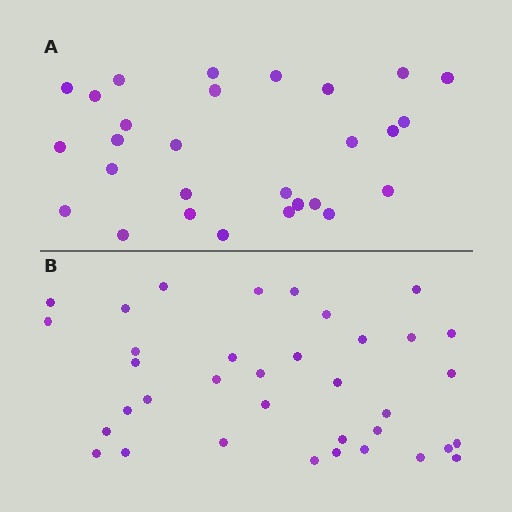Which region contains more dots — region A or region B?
Region B (the bottom region) has more dots.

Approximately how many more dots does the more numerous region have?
Region B has roughly 8 or so more dots than region A.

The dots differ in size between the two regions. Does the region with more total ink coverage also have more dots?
No. Region A has more total ink coverage because its dots are larger, but region B actually contains more individual dots. Total area can be misleading — the number of items is what matters here.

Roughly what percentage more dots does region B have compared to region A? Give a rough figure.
About 30% more.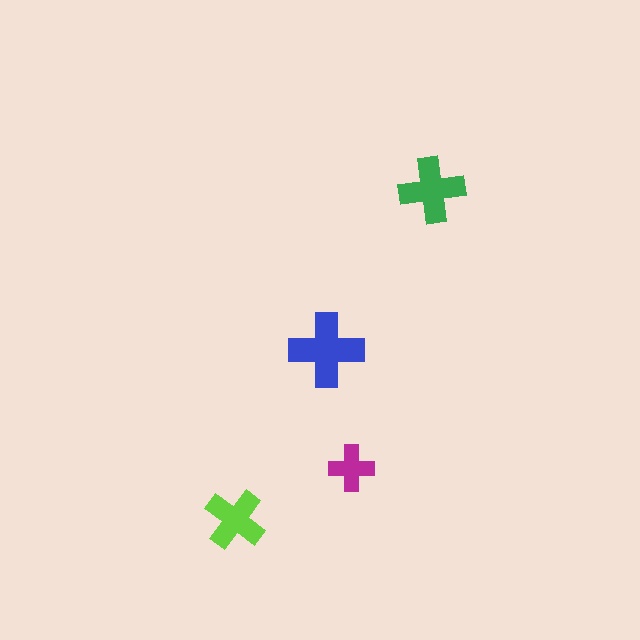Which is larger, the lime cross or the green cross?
The green one.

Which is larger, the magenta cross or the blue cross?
The blue one.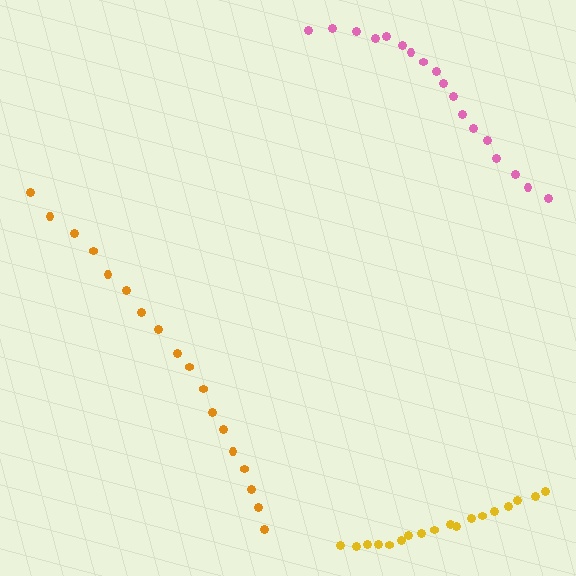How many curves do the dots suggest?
There are 3 distinct paths.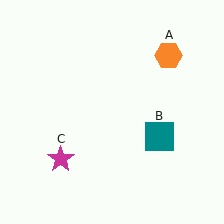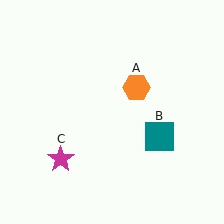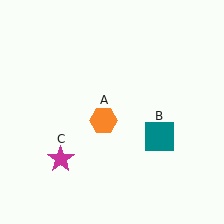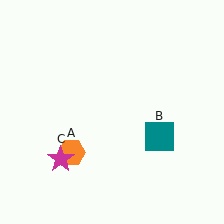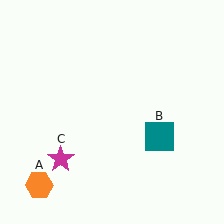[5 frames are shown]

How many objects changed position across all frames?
1 object changed position: orange hexagon (object A).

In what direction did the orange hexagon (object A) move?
The orange hexagon (object A) moved down and to the left.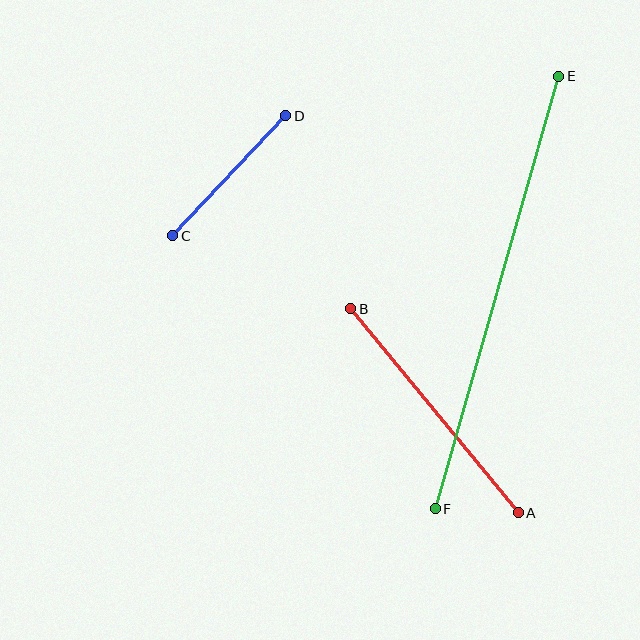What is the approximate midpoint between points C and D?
The midpoint is at approximately (229, 176) pixels.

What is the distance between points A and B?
The distance is approximately 264 pixels.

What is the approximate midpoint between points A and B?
The midpoint is at approximately (435, 411) pixels.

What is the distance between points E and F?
The distance is approximately 450 pixels.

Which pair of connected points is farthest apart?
Points E and F are farthest apart.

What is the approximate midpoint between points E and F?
The midpoint is at approximately (497, 292) pixels.